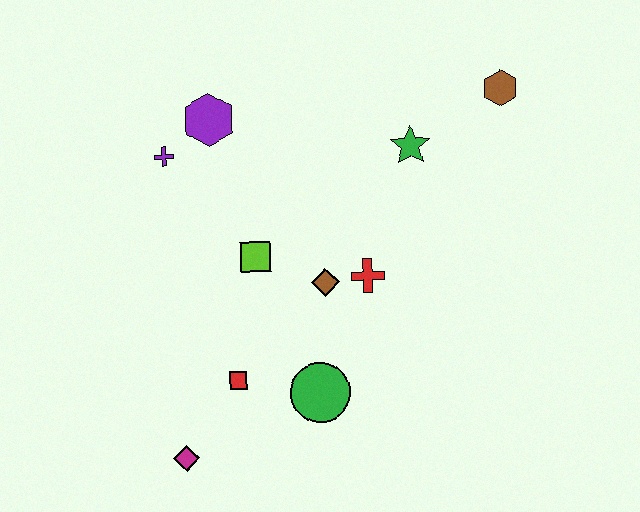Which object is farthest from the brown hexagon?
The magenta diamond is farthest from the brown hexagon.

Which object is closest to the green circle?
The red square is closest to the green circle.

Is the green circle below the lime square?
Yes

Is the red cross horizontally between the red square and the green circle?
No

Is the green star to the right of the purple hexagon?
Yes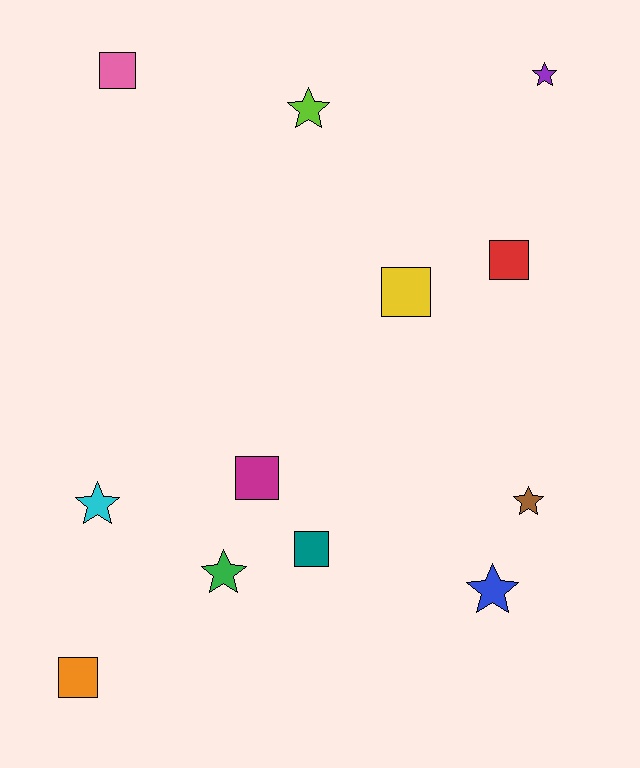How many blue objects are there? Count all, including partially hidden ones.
There is 1 blue object.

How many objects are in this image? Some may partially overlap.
There are 12 objects.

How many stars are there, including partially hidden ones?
There are 6 stars.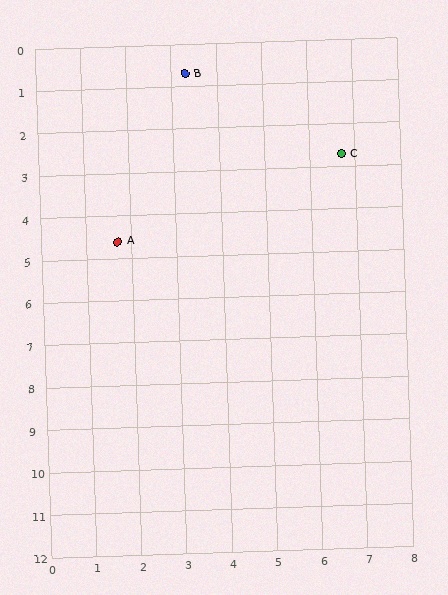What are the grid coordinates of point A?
Point A is at approximately (1.7, 4.6).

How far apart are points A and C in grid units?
Points A and C are about 5.3 grid units apart.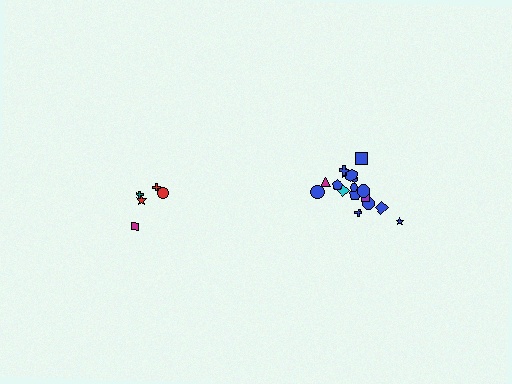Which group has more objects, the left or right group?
The right group.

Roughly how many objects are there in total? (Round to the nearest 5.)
Roughly 25 objects in total.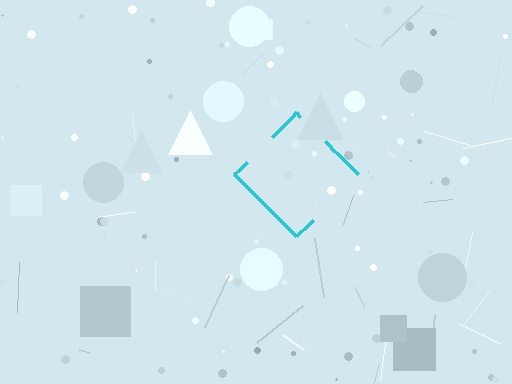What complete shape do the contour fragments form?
The contour fragments form a diamond.